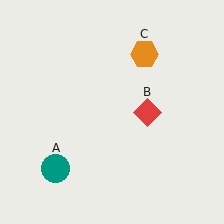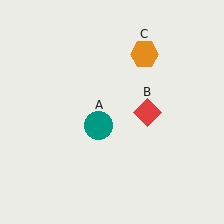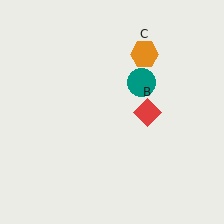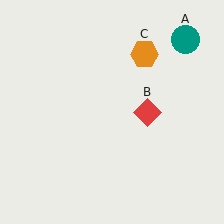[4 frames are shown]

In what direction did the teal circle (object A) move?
The teal circle (object A) moved up and to the right.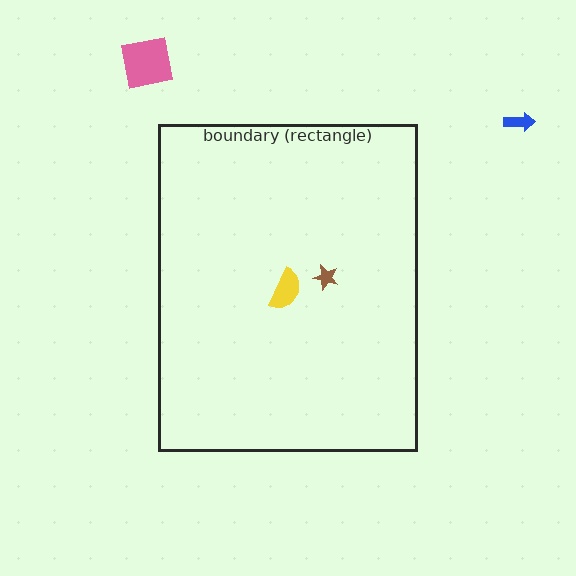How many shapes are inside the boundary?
2 inside, 2 outside.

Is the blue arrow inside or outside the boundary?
Outside.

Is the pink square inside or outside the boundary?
Outside.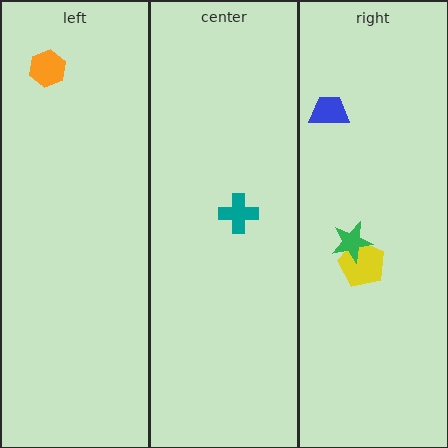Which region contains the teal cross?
The center region.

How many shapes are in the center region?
1.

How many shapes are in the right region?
3.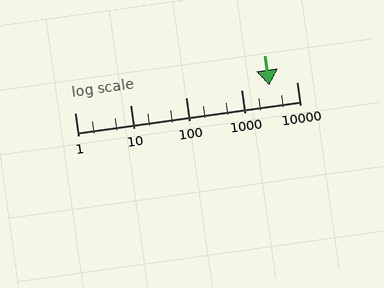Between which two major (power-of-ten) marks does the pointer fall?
The pointer is between 1000 and 10000.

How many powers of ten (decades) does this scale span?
The scale spans 4 decades, from 1 to 10000.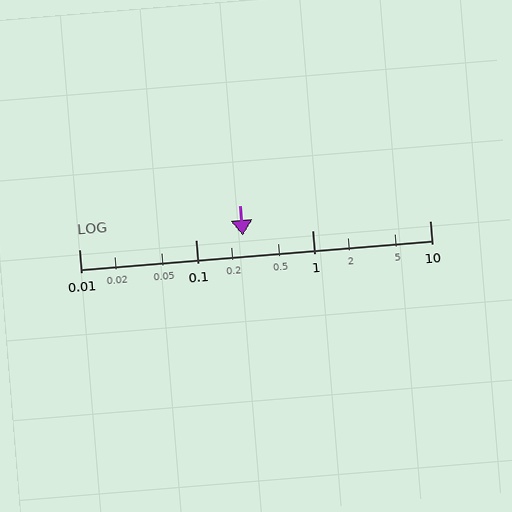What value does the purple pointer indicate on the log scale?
The pointer indicates approximately 0.25.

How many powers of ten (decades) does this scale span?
The scale spans 3 decades, from 0.01 to 10.